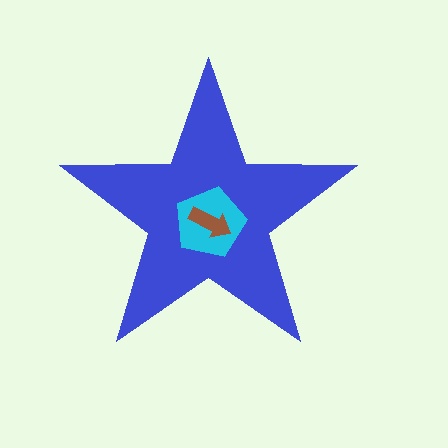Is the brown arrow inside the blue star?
Yes.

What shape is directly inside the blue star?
The cyan pentagon.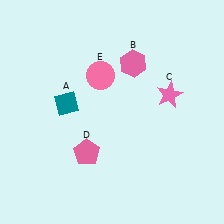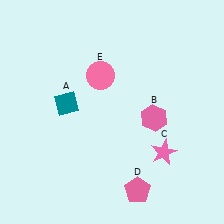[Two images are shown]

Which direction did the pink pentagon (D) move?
The pink pentagon (D) moved right.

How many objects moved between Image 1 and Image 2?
3 objects moved between the two images.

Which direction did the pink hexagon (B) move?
The pink hexagon (B) moved down.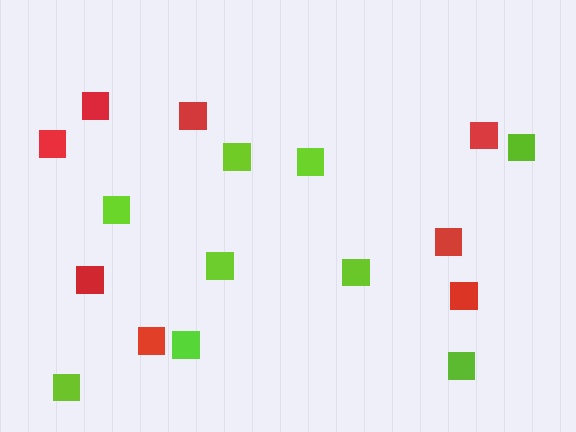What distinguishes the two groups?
There are 2 groups: one group of lime squares (9) and one group of red squares (8).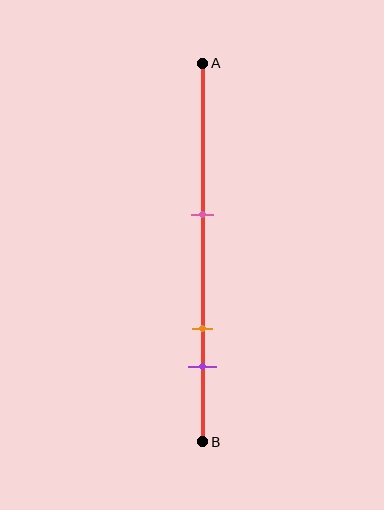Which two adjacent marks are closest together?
The orange and purple marks are the closest adjacent pair.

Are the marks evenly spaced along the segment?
No, the marks are not evenly spaced.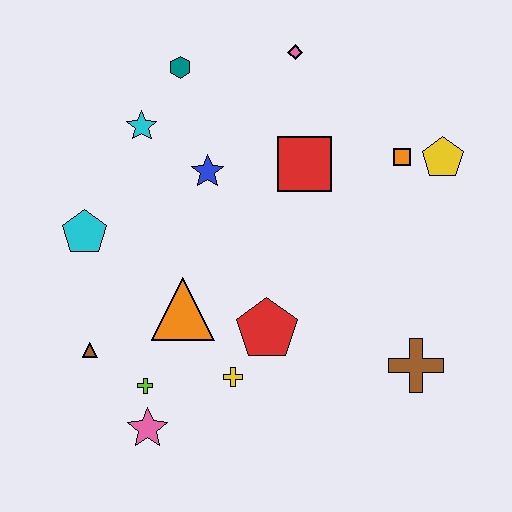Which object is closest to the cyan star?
The teal hexagon is closest to the cyan star.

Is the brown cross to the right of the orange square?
Yes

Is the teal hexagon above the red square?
Yes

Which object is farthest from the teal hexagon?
The brown cross is farthest from the teal hexagon.